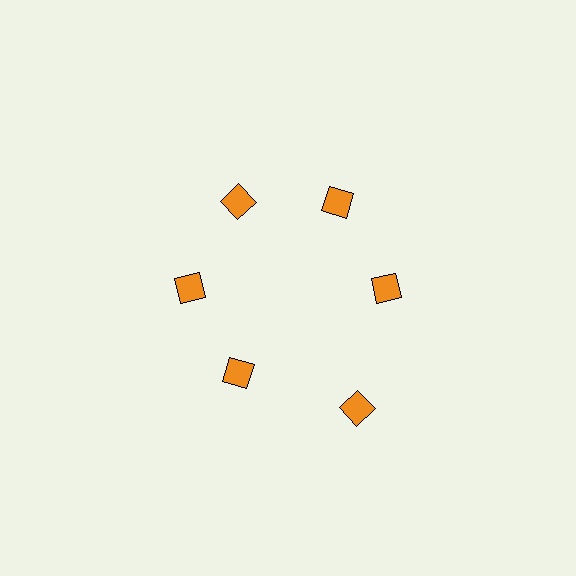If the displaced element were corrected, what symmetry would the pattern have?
It would have 6-fold rotational symmetry — the pattern would map onto itself every 60 degrees.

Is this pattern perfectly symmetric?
No. The 6 orange diamonds are arranged in a ring, but one element near the 5 o'clock position is pushed outward from the center, breaking the 6-fold rotational symmetry.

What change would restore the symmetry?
The symmetry would be restored by moving it inward, back onto the ring so that all 6 diamonds sit at equal angles and equal distance from the center.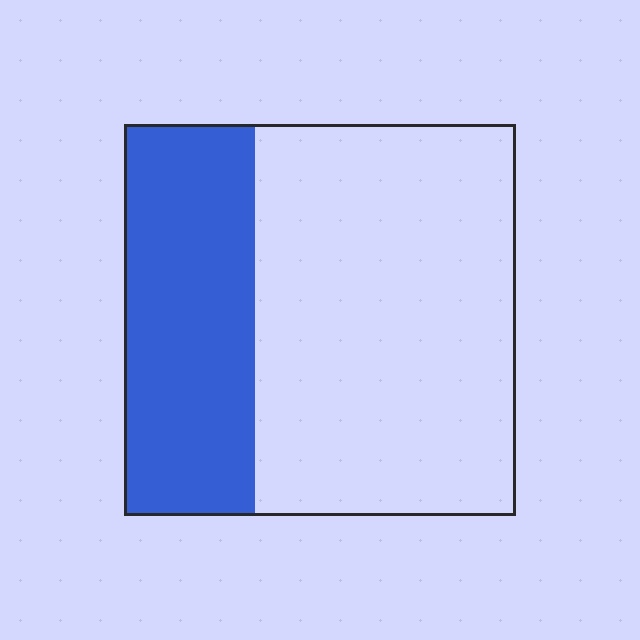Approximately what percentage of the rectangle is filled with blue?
Approximately 35%.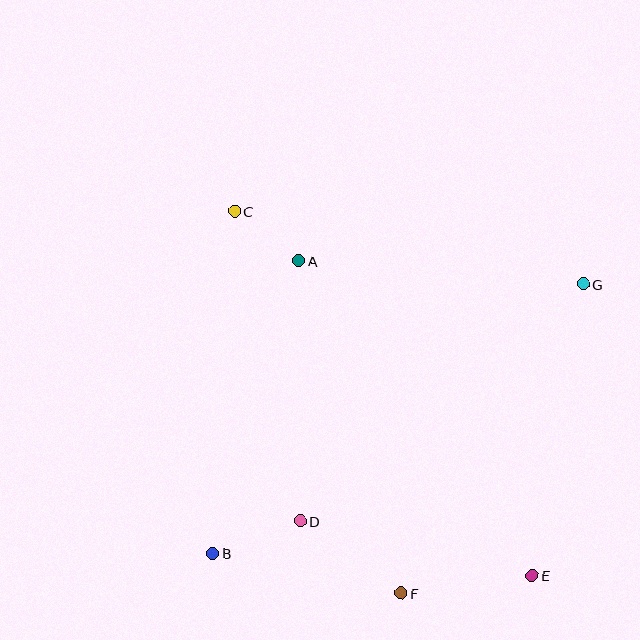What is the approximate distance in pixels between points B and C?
The distance between B and C is approximately 342 pixels.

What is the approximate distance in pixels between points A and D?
The distance between A and D is approximately 261 pixels.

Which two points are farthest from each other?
Points C and E are farthest from each other.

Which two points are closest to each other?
Points A and C are closest to each other.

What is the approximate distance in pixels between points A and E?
The distance between A and E is approximately 392 pixels.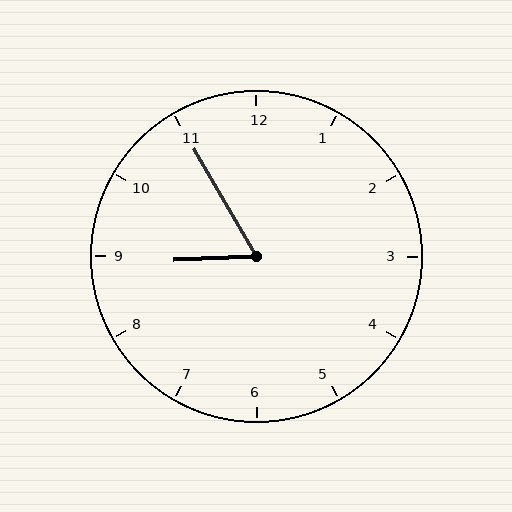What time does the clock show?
8:55.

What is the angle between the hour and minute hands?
Approximately 62 degrees.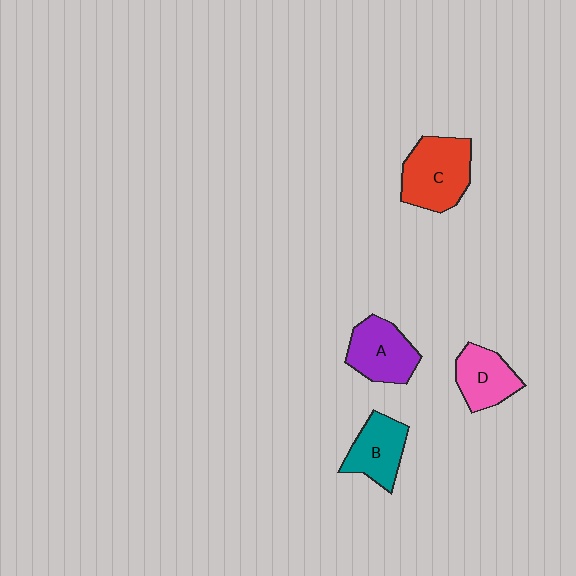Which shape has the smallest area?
Shape D (pink).